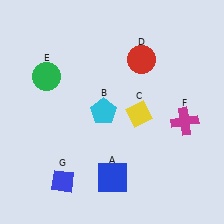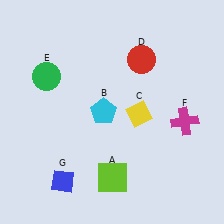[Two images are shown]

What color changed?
The square (A) changed from blue in Image 1 to lime in Image 2.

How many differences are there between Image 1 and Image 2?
There is 1 difference between the two images.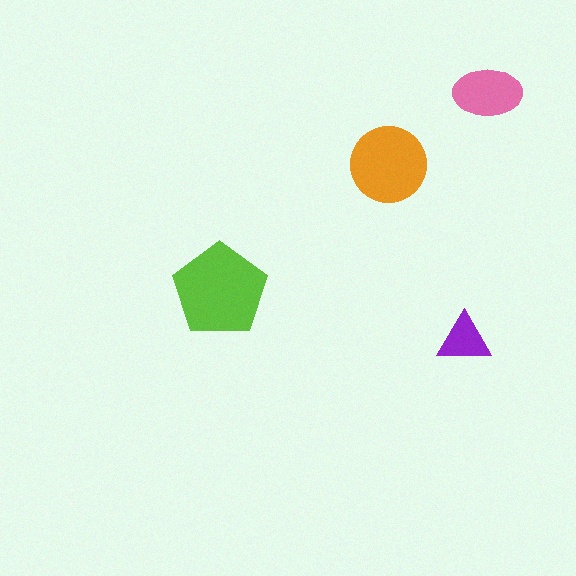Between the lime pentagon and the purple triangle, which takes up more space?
The lime pentagon.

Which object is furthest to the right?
The pink ellipse is rightmost.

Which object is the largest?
The lime pentagon.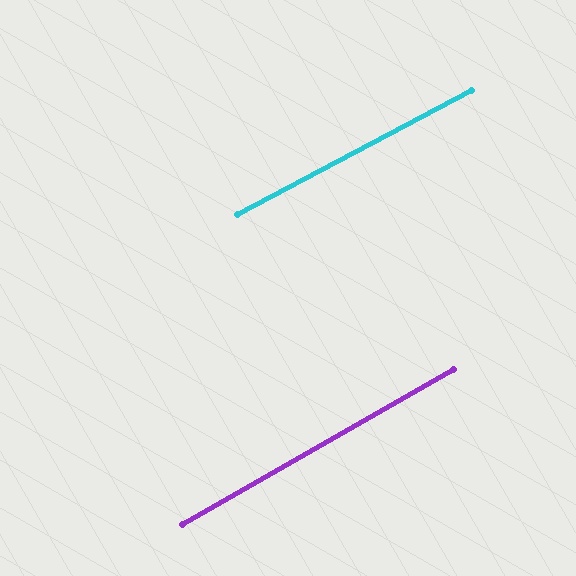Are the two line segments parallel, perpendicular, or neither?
Parallel — their directions differ by only 1.8°.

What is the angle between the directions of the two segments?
Approximately 2 degrees.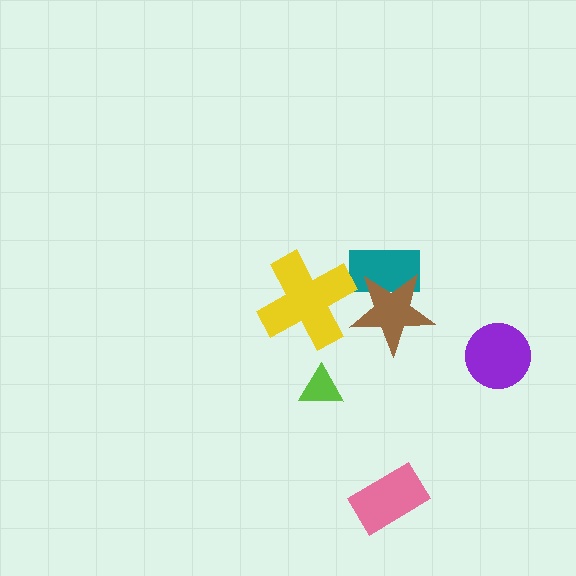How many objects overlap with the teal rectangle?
1 object overlaps with the teal rectangle.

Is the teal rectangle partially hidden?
Yes, it is partially covered by another shape.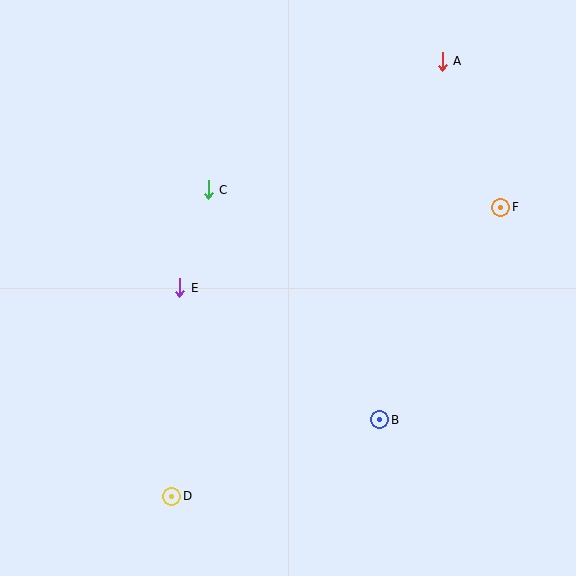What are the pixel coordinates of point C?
Point C is at (208, 190).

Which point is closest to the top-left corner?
Point C is closest to the top-left corner.